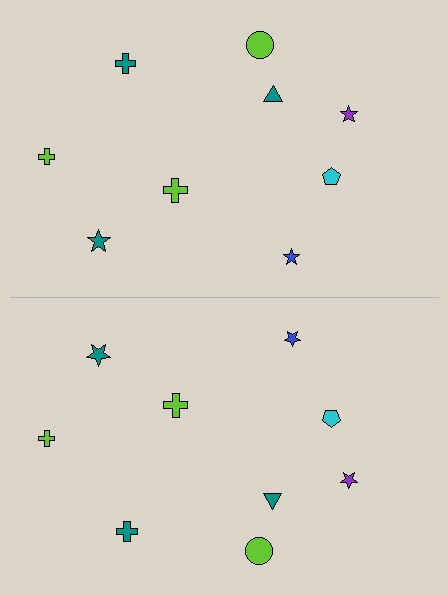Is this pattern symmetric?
Yes, this pattern has bilateral (reflection) symmetry.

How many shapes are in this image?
There are 18 shapes in this image.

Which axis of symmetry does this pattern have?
The pattern has a horizontal axis of symmetry running through the center of the image.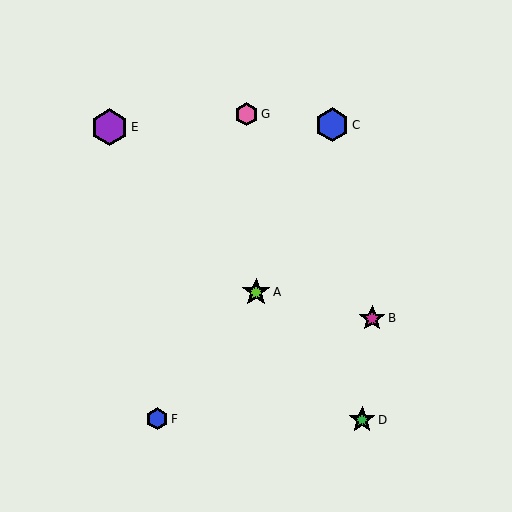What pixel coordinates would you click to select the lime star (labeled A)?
Click at (256, 292) to select the lime star A.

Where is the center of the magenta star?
The center of the magenta star is at (372, 318).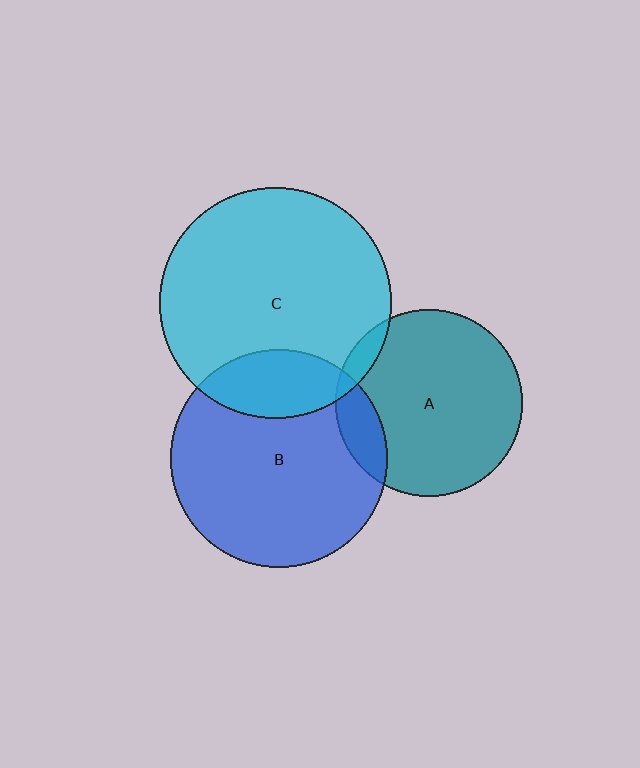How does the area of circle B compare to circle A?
Approximately 1.4 times.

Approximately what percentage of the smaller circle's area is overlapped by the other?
Approximately 15%.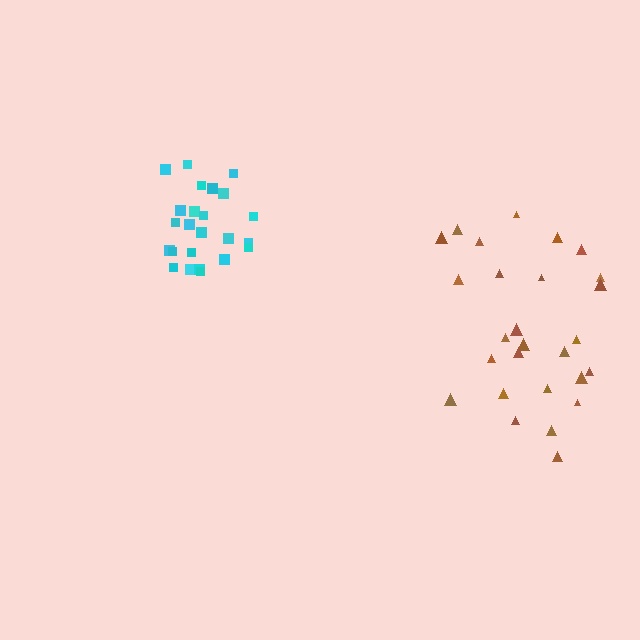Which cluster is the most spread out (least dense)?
Brown.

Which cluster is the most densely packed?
Cyan.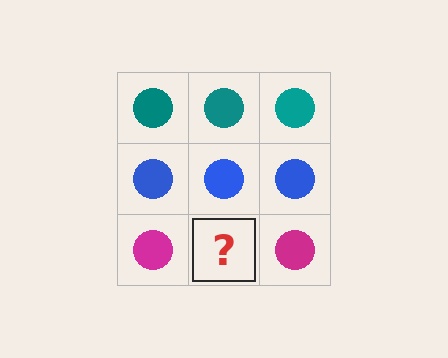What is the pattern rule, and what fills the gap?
The rule is that each row has a consistent color. The gap should be filled with a magenta circle.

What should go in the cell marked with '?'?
The missing cell should contain a magenta circle.